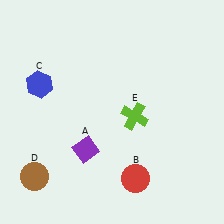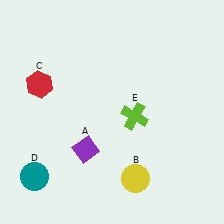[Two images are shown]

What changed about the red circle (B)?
In Image 1, B is red. In Image 2, it changed to yellow.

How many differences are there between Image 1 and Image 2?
There are 3 differences between the two images.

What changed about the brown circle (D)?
In Image 1, D is brown. In Image 2, it changed to teal.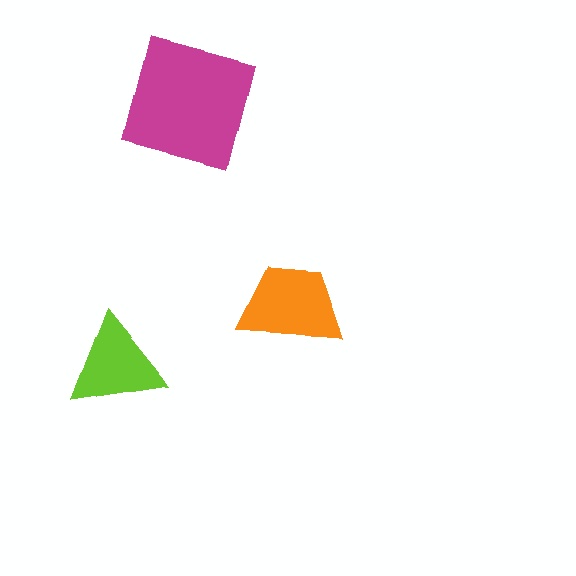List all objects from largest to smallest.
The magenta square, the orange trapezoid, the lime triangle.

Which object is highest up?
The magenta square is topmost.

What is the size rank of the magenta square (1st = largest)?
1st.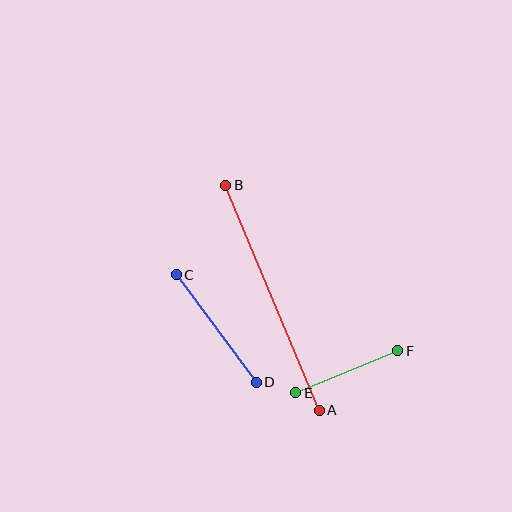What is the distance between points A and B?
The distance is approximately 244 pixels.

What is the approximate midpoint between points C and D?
The midpoint is at approximately (216, 329) pixels.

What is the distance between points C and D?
The distance is approximately 134 pixels.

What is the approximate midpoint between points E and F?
The midpoint is at approximately (347, 372) pixels.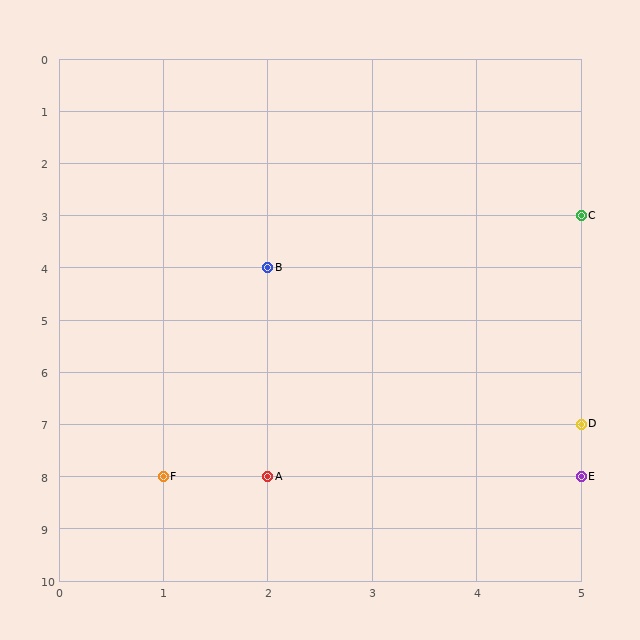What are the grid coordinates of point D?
Point D is at grid coordinates (5, 7).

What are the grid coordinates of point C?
Point C is at grid coordinates (5, 3).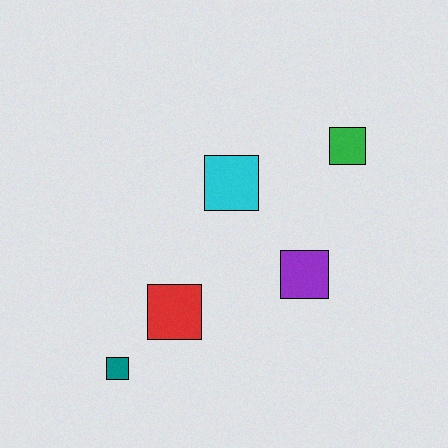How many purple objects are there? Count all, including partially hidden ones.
There is 1 purple object.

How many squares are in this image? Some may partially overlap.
There are 5 squares.